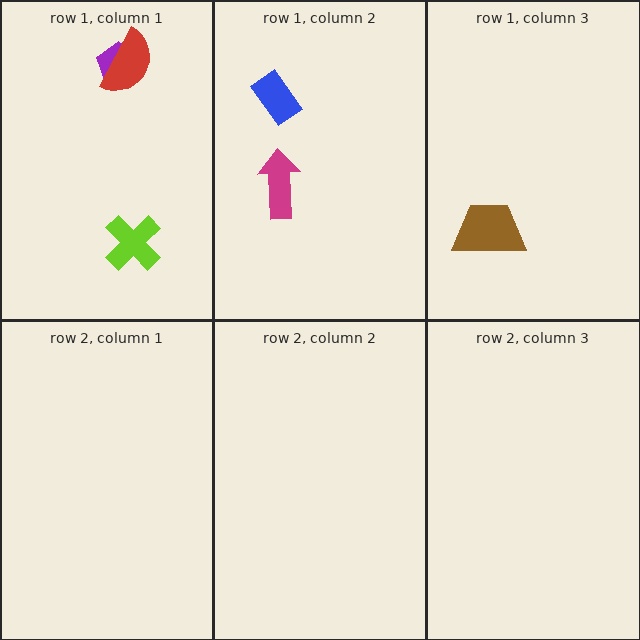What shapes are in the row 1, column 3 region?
The brown trapezoid.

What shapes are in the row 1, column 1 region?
The purple pentagon, the red semicircle, the lime cross.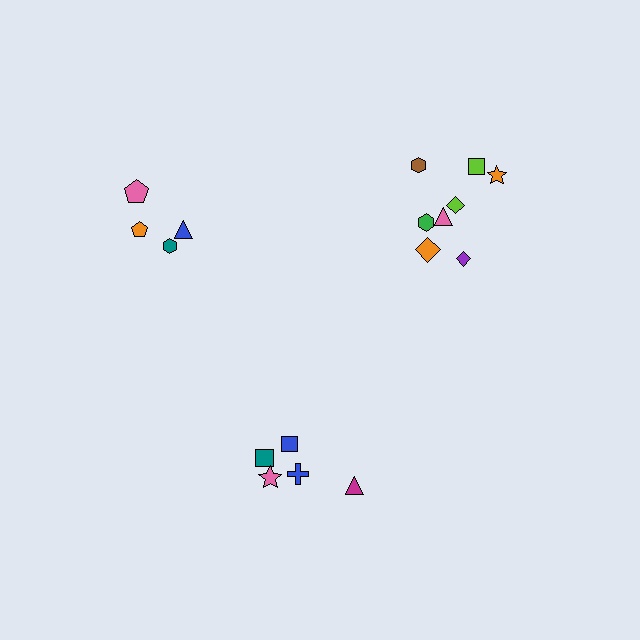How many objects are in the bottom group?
There are 5 objects.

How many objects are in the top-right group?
There are 8 objects.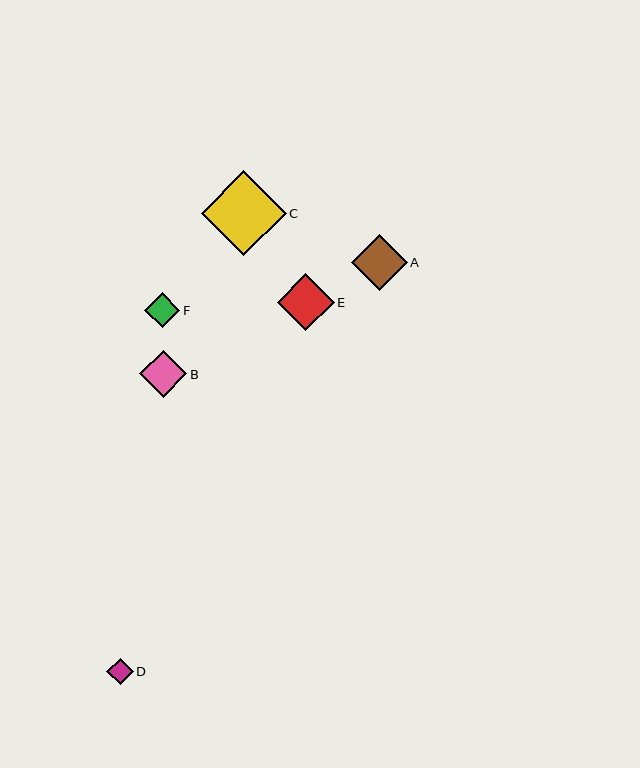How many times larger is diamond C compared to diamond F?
Diamond C is approximately 2.4 times the size of diamond F.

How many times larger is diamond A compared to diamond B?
Diamond A is approximately 1.2 times the size of diamond B.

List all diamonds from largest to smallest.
From largest to smallest: C, E, A, B, F, D.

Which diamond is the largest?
Diamond C is the largest with a size of approximately 85 pixels.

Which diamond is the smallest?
Diamond D is the smallest with a size of approximately 27 pixels.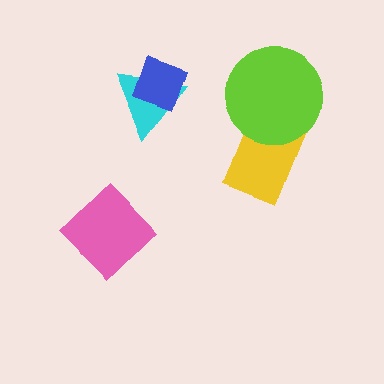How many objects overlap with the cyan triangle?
1 object overlaps with the cyan triangle.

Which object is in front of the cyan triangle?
The blue diamond is in front of the cyan triangle.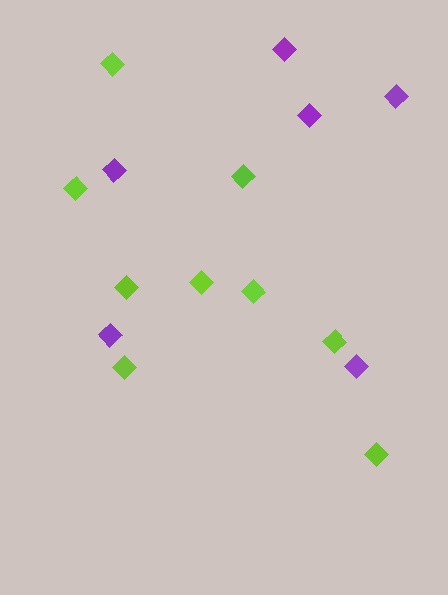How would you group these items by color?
There are 2 groups: one group of purple diamonds (6) and one group of lime diamonds (9).